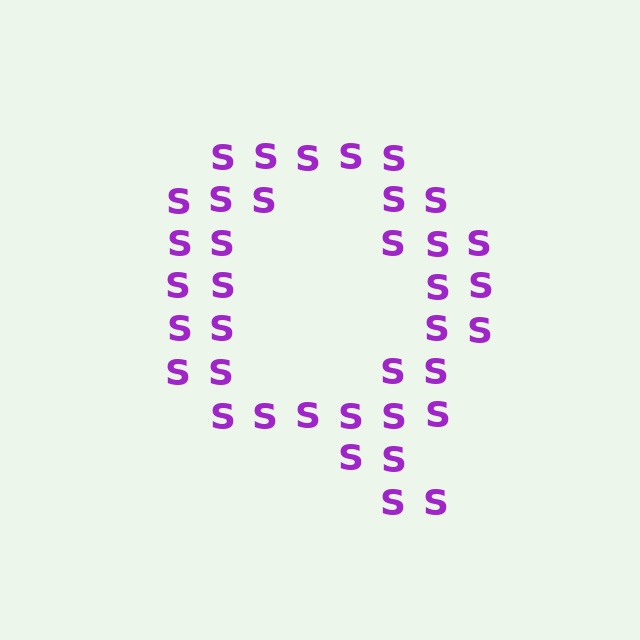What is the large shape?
The large shape is the letter Q.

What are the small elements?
The small elements are letter S's.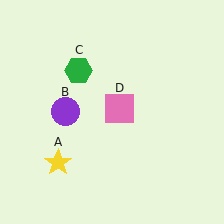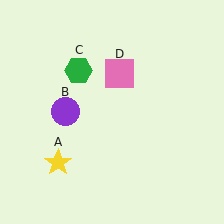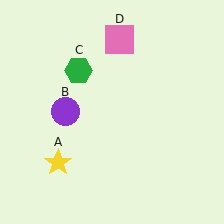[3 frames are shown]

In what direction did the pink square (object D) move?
The pink square (object D) moved up.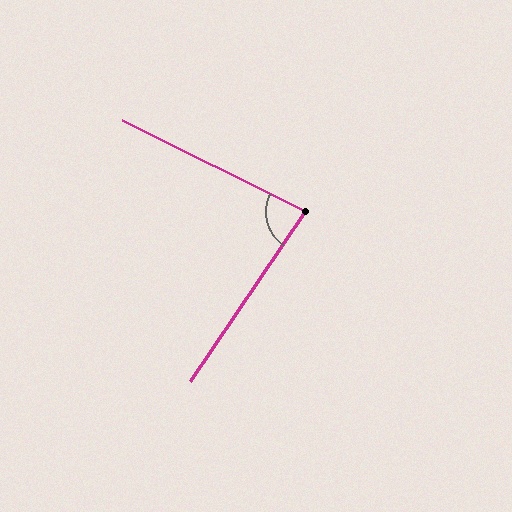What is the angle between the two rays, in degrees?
Approximately 83 degrees.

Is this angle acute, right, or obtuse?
It is acute.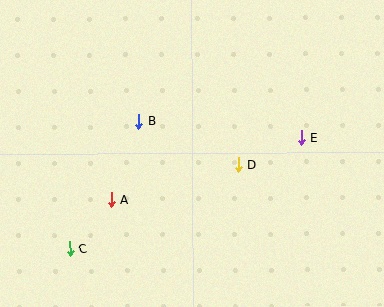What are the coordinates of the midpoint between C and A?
The midpoint between C and A is at (91, 224).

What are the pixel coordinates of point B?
Point B is at (138, 122).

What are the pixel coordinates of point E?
Point E is at (301, 138).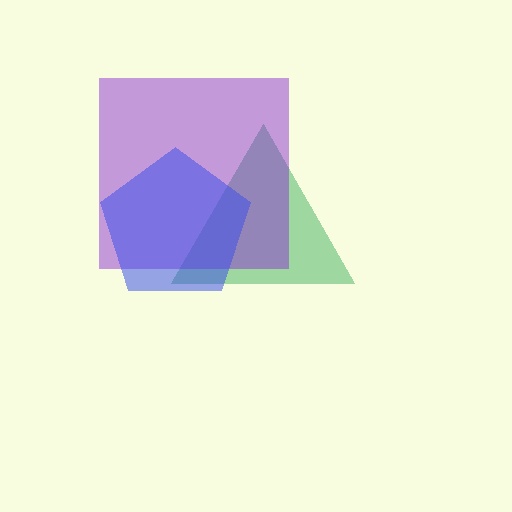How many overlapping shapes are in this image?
There are 3 overlapping shapes in the image.